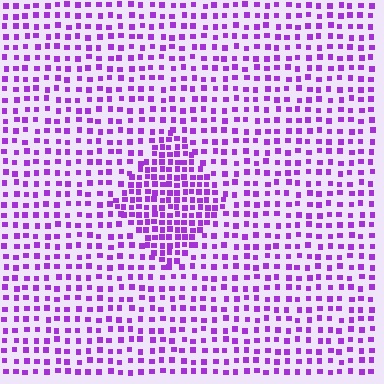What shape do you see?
I see a diamond.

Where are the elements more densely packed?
The elements are more densely packed inside the diamond boundary.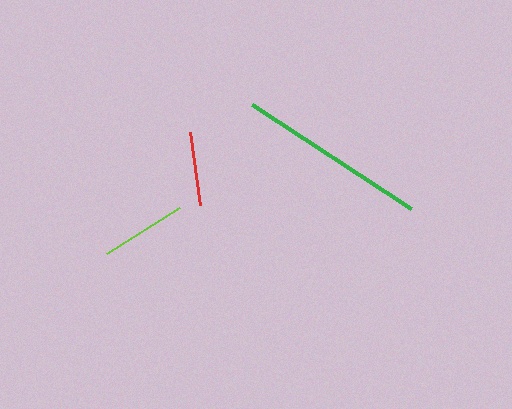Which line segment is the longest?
The green line is the longest at approximately 190 pixels.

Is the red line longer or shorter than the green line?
The green line is longer than the red line.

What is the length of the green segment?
The green segment is approximately 190 pixels long.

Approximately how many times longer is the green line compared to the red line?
The green line is approximately 2.6 times the length of the red line.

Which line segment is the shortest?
The red line is the shortest at approximately 73 pixels.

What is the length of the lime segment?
The lime segment is approximately 86 pixels long.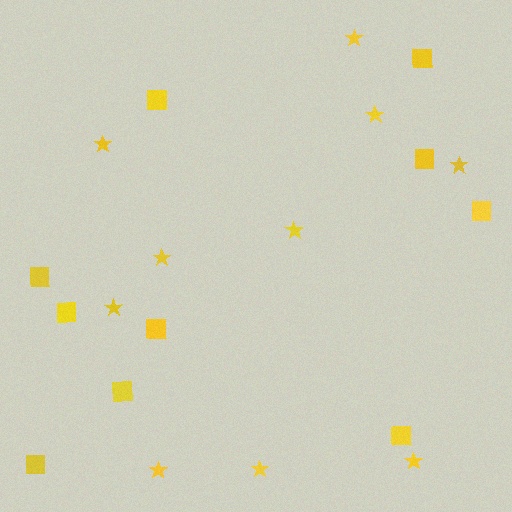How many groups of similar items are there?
There are 2 groups: one group of squares (10) and one group of stars (10).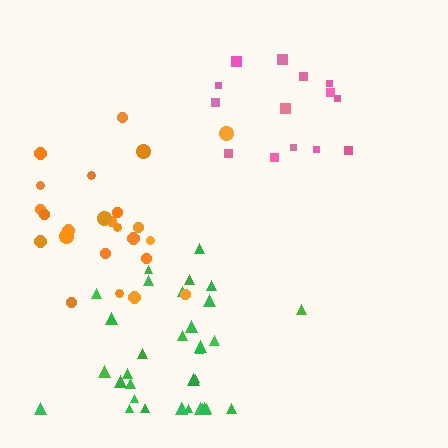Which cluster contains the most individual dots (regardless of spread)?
Green (35).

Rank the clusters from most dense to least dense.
orange, green, pink.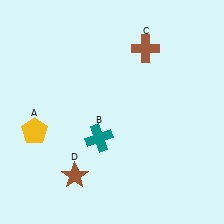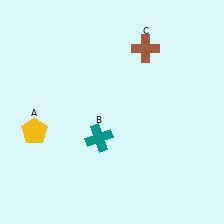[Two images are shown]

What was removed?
The brown star (D) was removed in Image 2.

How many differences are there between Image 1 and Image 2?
There is 1 difference between the two images.